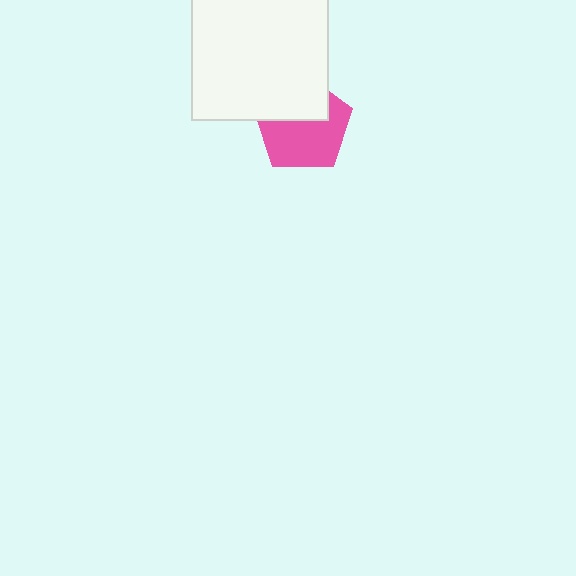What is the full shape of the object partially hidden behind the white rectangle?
The partially hidden object is a pink pentagon.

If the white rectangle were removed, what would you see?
You would see the complete pink pentagon.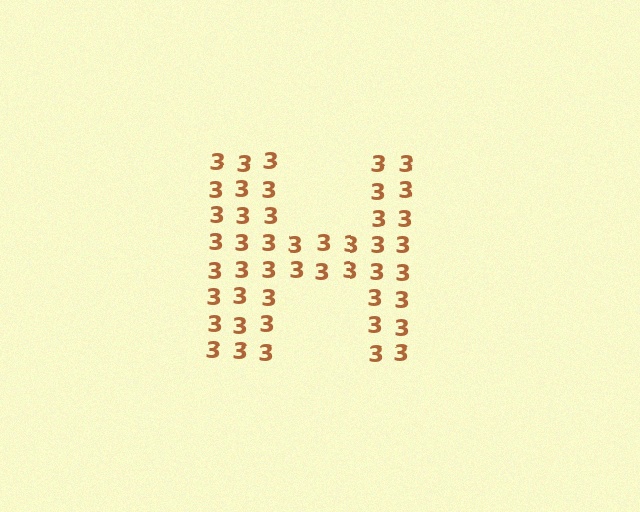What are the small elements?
The small elements are digit 3's.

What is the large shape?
The large shape is the letter H.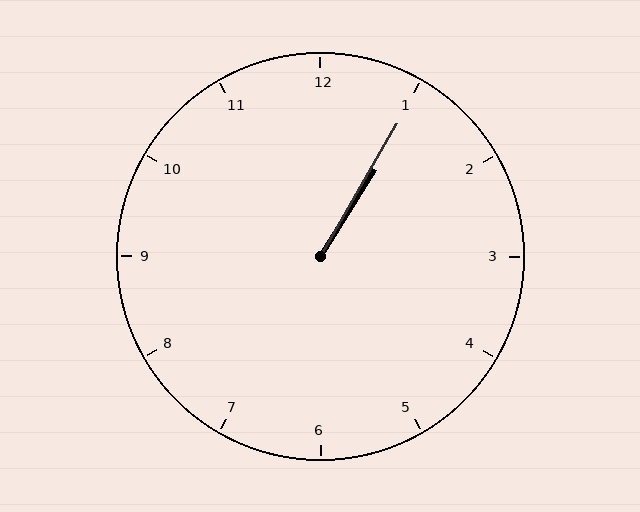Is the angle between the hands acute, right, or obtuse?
It is acute.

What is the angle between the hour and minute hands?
Approximately 2 degrees.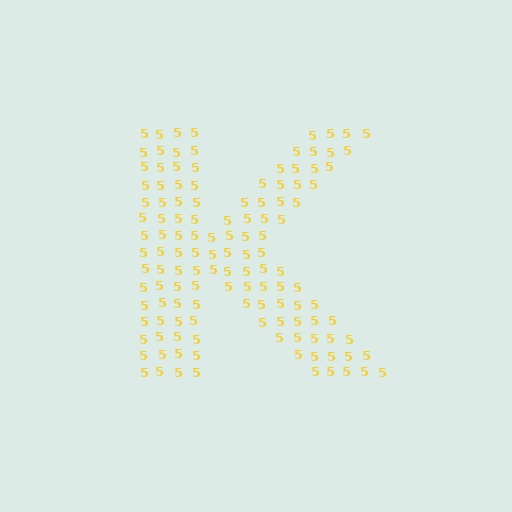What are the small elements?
The small elements are digit 5's.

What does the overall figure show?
The overall figure shows the letter K.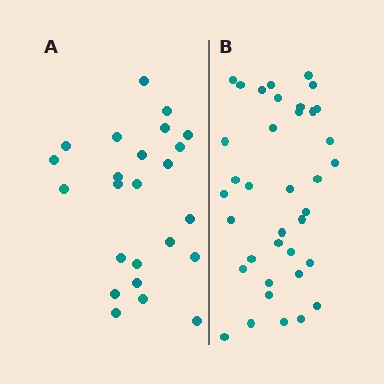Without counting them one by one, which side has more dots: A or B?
Region B (the right region) has more dots.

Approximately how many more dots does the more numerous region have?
Region B has approximately 15 more dots than region A.